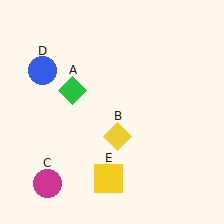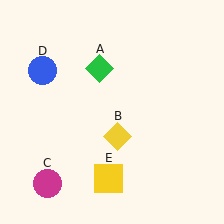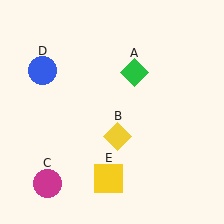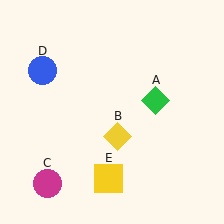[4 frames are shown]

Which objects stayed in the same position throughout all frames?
Yellow diamond (object B) and magenta circle (object C) and blue circle (object D) and yellow square (object E) remained stationary.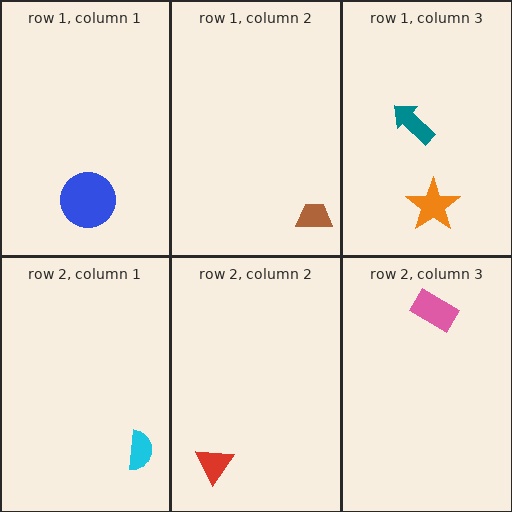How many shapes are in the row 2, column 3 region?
1.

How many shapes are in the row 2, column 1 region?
1.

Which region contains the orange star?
The row 1, column 3 region.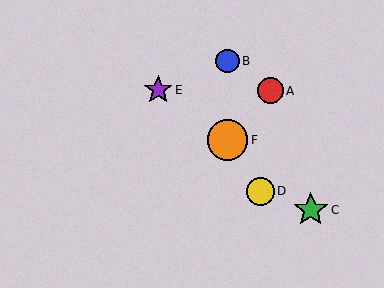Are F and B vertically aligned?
Yes, both are at x≈228.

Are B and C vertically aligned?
No, B is at x≈228 and C is at x≈311.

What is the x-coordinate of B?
Object B is at x≈228.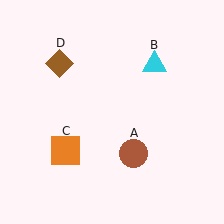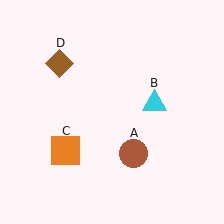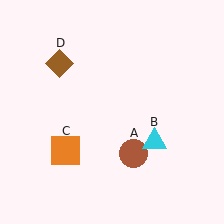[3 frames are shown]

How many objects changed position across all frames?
1 object changed position: cyan triangle (object B).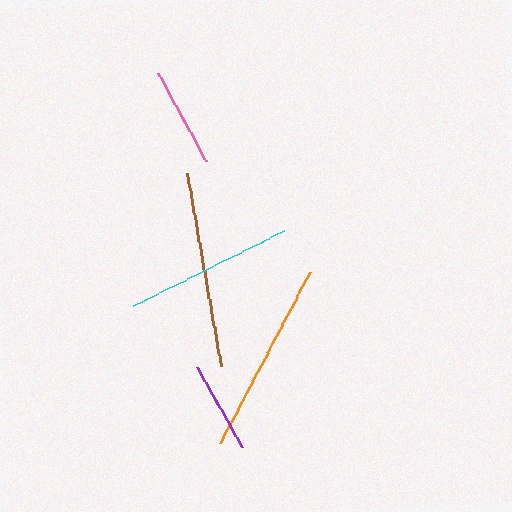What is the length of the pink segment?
The pink segment is approximately 100 pixels long.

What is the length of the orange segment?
The orange segment is approximately 194 pixels long.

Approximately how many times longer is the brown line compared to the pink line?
The brown line is approximately 2.0 times the length of the pink line.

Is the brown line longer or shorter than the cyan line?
The brown line is longer than the cyan line.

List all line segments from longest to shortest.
From longest to shortest: brown, orange, cyan, pink, purple.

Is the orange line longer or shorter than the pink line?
The orange line is longer than the pink line.